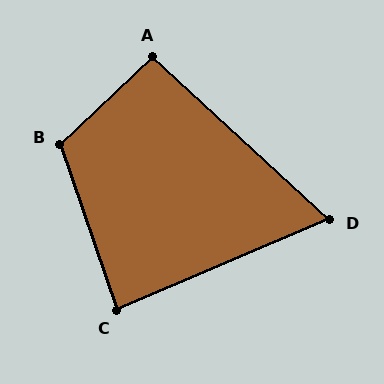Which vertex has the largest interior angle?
B, at approximately 114 degrees.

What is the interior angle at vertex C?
Approximately 86 degrees (approximately right).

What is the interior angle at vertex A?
Approximately 94 degrees (approximately right).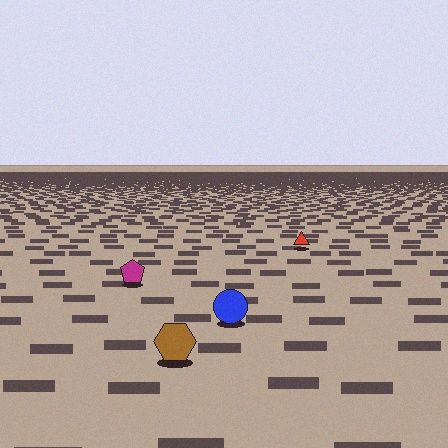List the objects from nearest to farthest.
From nearest to farthest: the brown hexagon, the blue circle, the magenta pentagon, the red triangle.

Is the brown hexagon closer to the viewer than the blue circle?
Yes. The brown hexagon is closer — you can tell from the texture gradient: the ground texture is coarser near it.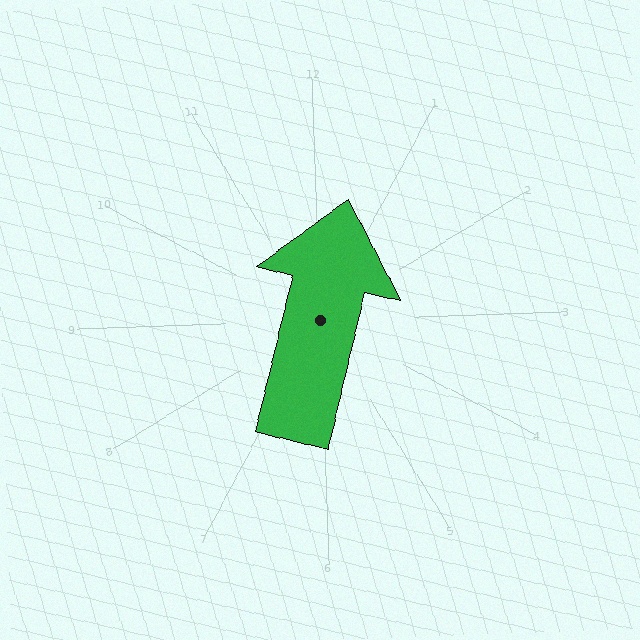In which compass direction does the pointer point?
North.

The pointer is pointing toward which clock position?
Roughly 1 o'clock.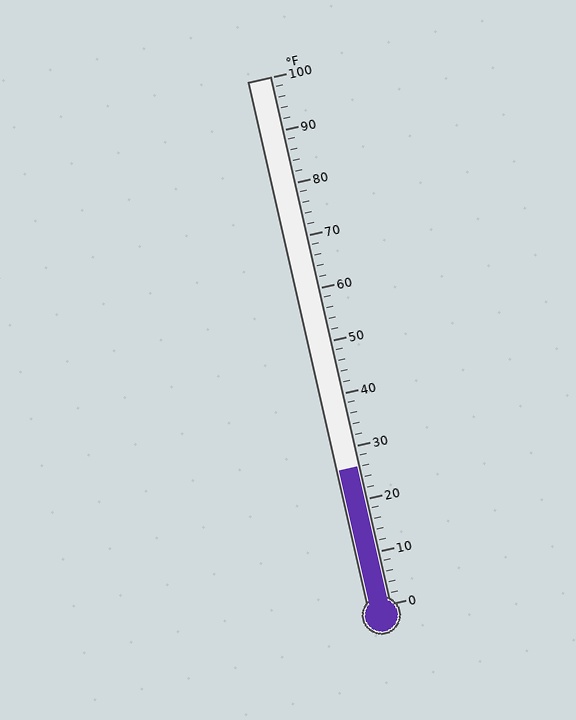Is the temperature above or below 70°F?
The temperature is below 70°F.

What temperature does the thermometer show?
The thermometer shows approximately 26°F.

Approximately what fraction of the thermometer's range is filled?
The thermometer is filled to approximately 25% of its range.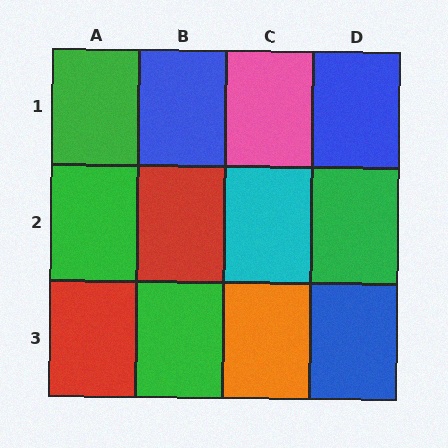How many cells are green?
4 cells are green.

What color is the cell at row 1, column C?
Pink.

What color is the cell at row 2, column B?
Red.